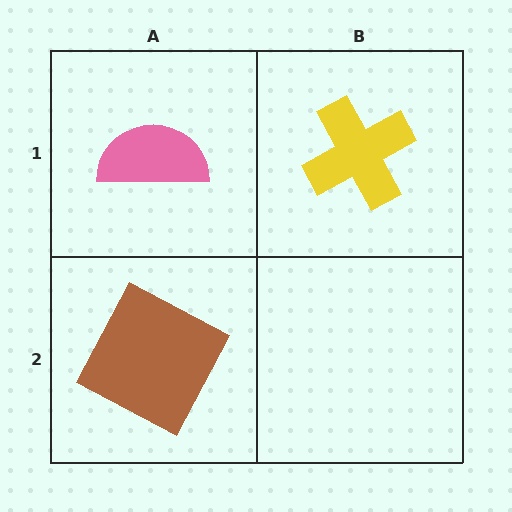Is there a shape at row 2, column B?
No, that cell is empty.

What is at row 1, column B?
A yellow cross.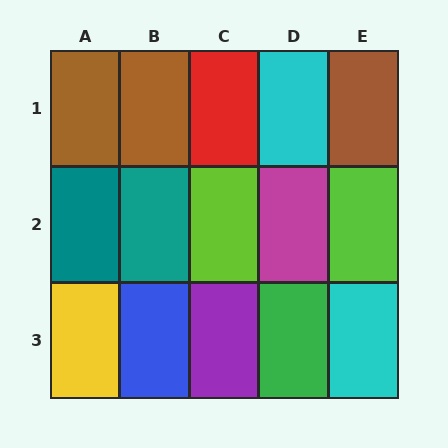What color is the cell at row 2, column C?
Lime.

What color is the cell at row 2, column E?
Lime.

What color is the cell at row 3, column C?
Purple.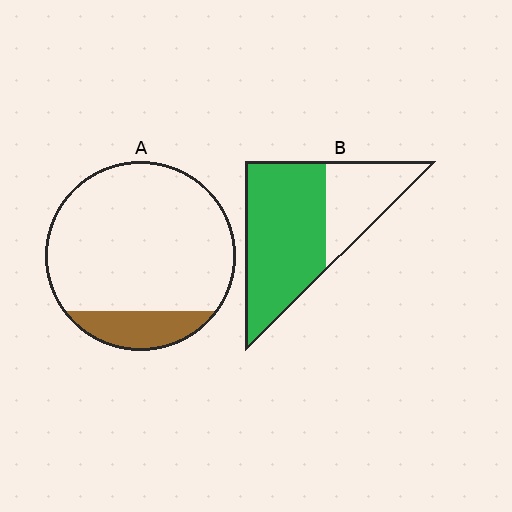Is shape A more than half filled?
No.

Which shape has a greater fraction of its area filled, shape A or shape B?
Shape B.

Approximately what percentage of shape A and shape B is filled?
A is approximately 15% and B is approximately 65%.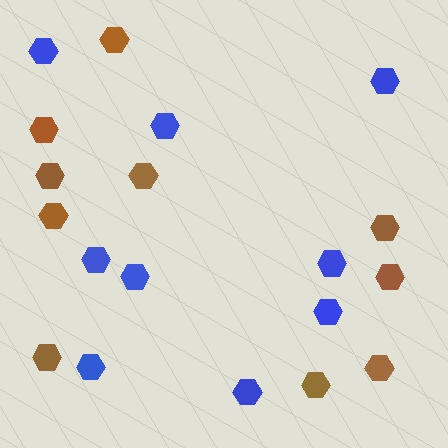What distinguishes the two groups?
There are 2 groups: one group of blue hexagons (9) and one group of brown hexagons (10).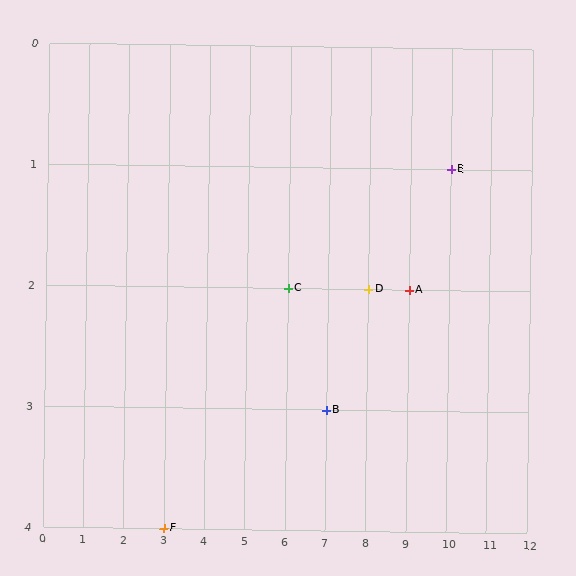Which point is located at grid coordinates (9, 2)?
Point A is at (9, 2).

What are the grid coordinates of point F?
Point F is at grid coordinates (3, 4).